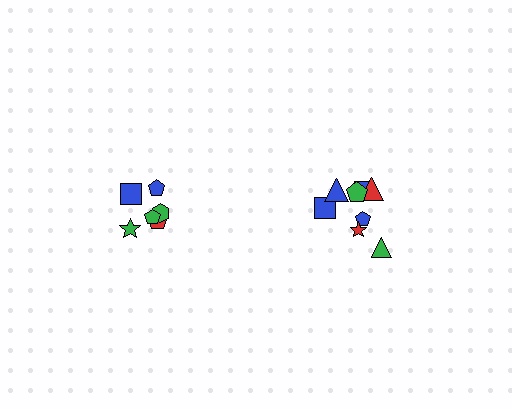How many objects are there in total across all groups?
There are 14 objects.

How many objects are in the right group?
There are 8 objects.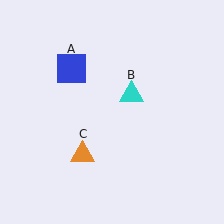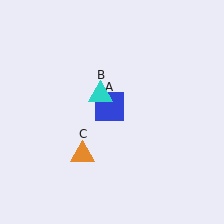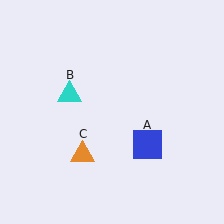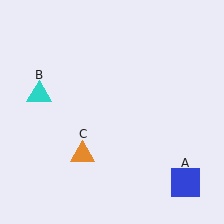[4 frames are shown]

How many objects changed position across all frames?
2 objects changed position: blue square (object A), cyan triangle (object B).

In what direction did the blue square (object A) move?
The blue square (object A) moved down and to the right.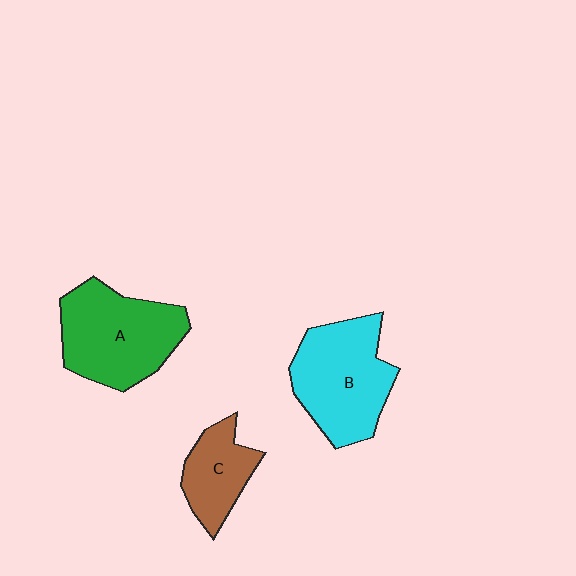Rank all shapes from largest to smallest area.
From largest to smallest: A (green), B (cyan), C (brown).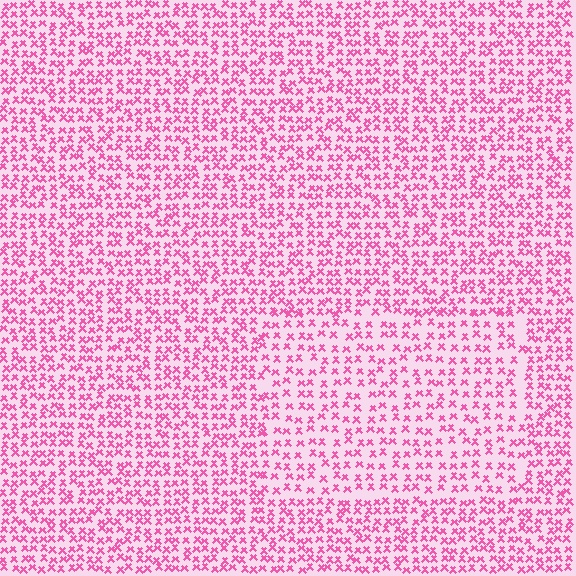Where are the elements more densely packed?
The elements are more densely packed outside the rectangle boundary.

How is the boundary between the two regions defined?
The boundary is defined by a change in element density (approximately 1.5x ratio). All elements are the same color, size, and shape.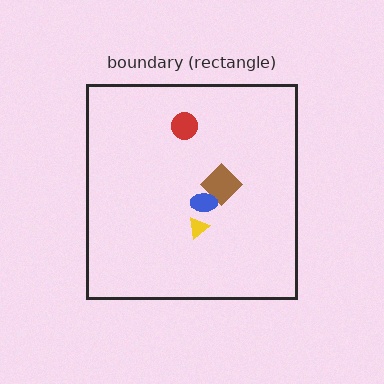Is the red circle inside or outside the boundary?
Inside.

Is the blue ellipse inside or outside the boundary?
Inside.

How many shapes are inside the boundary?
4 inside, 0 outside.